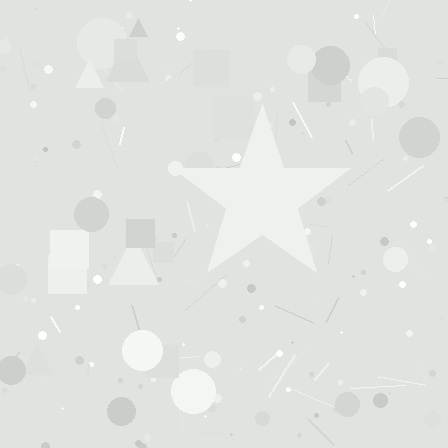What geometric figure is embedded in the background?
A star is embedded in the background.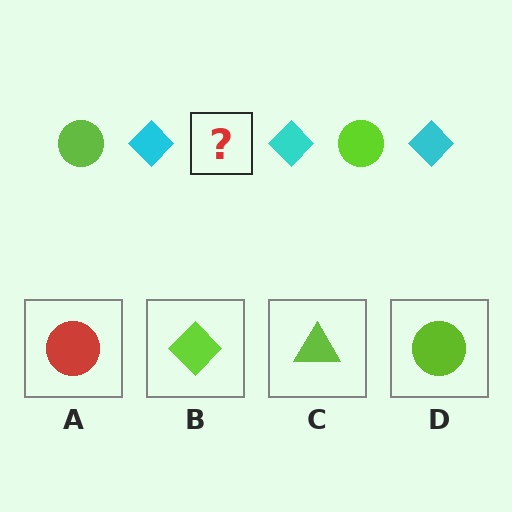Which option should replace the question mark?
Option D.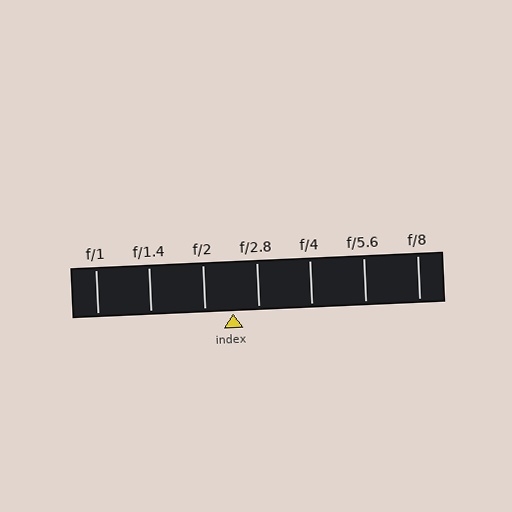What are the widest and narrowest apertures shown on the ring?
The widest aperture shown is f/1 and the narrowest is f/8.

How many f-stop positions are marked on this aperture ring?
There are 7 f-stop positions marked.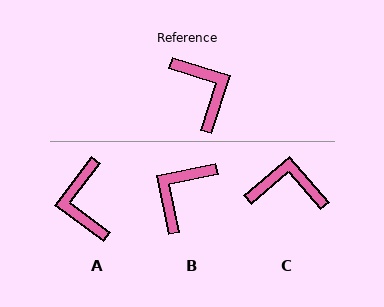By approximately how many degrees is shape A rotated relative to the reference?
Approximately 161 degrees counter-clockwise.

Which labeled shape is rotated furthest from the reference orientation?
A, about 161 degrees away.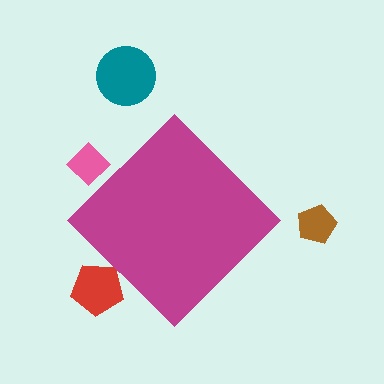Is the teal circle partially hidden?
No, the teal circle is fully visible.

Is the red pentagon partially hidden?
Yes, the red pentagon is partially hidden behind the magenta diamond.